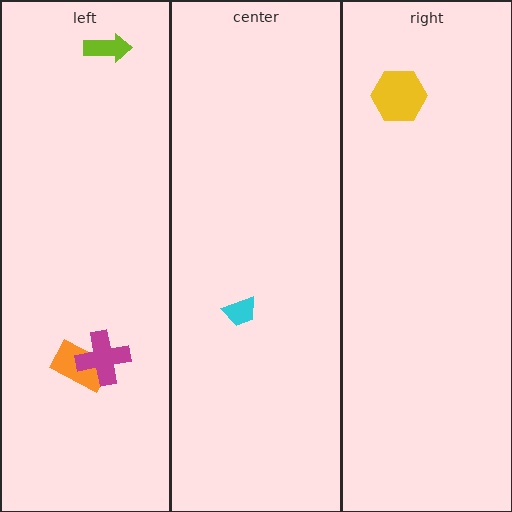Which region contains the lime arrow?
The left region.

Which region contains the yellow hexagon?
The right region.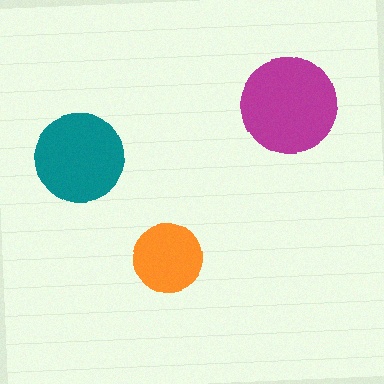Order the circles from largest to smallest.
the magenta one, the teal one, the orange one.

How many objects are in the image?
There are 3 objects in the image.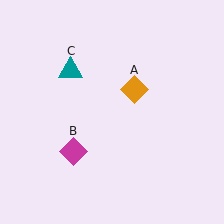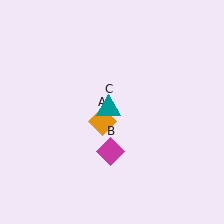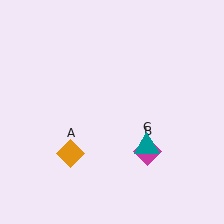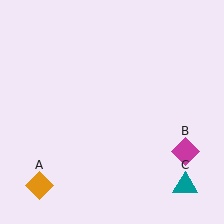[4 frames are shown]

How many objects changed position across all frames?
3 objects changed position: orange diamond (object A), magenta diamond (object B), teal triangle (object C).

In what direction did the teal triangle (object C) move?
The teal triangle (object C) moved down and to the right.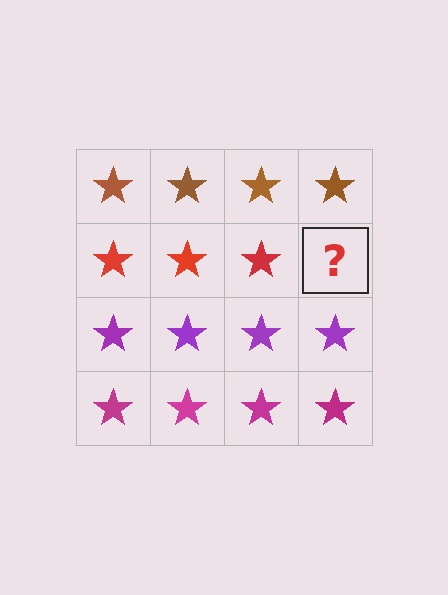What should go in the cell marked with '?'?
The missing cell should contain a red star.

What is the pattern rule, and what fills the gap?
The rule is that each row has a consistent color. The gap should be filled with a red star.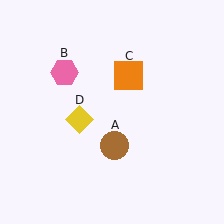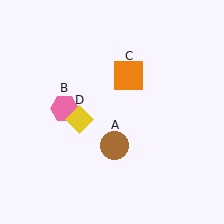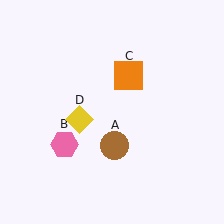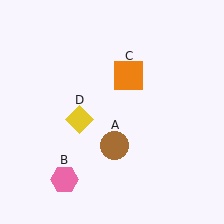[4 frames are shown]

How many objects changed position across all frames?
1 object changed position: pink hexagon (object B).